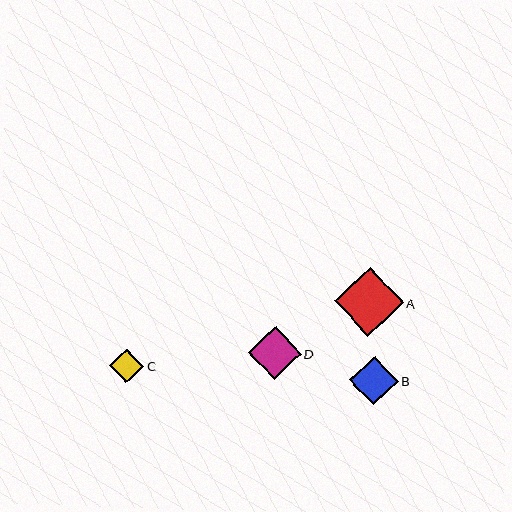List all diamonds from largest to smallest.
From largest to smallest: A, D, B, C.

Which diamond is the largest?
Diamond A is the largest with a size of approximately 69 pixels.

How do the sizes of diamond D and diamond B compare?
Diamond D and diamond B are approximately the same size.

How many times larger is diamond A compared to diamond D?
Diamond A is approximately 1.3 times the size of diamond D.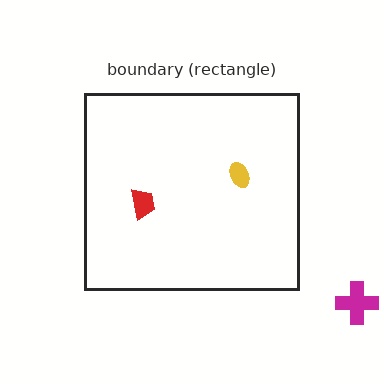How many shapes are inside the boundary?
2 inside, 1 outside.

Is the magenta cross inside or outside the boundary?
Outside.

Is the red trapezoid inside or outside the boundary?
Inside.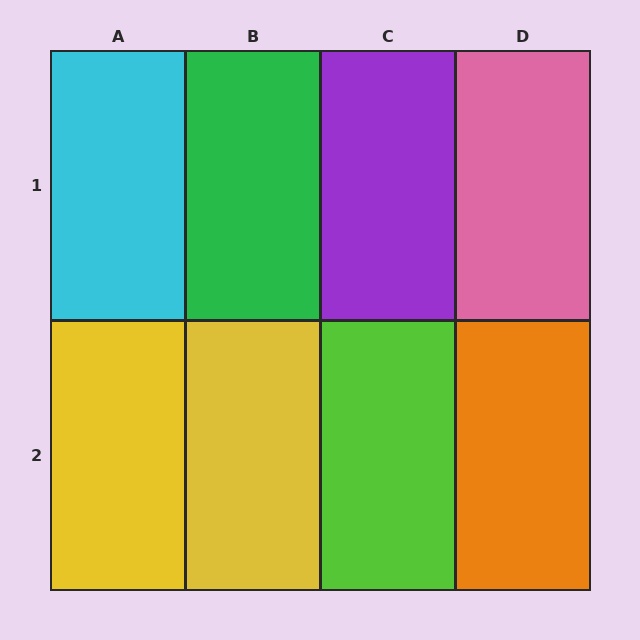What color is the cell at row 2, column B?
Yellow.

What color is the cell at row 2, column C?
Lime.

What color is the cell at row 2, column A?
Yellow.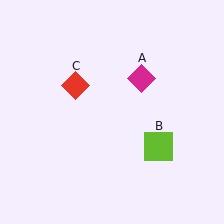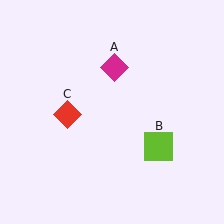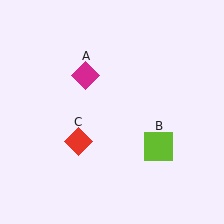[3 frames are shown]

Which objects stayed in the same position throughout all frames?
Lime square (object B) remained stationary.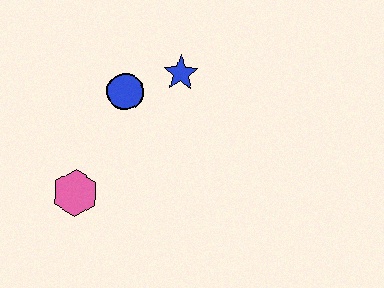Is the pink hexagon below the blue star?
Yes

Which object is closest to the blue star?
The blue circle is closest to the blue star.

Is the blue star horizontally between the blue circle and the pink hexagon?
No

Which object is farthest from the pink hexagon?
The blue star is farthest from the pink hexagon.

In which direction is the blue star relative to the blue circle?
The blue star is to the right of the blue circle.